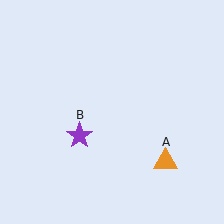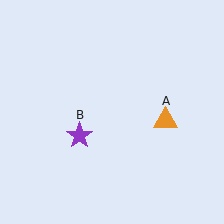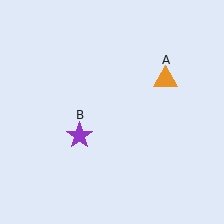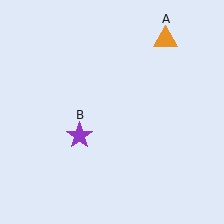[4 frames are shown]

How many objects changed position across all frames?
1 object changed position: orange triangle (object A).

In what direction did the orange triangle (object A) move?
The orange triangle (object A) moved up.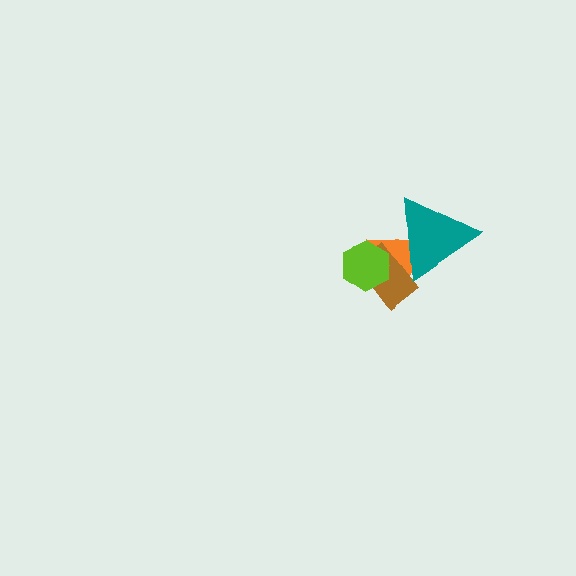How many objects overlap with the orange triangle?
3 objects overlap with the orange triangle.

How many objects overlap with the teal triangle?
2 objects overlap with the teal triangle.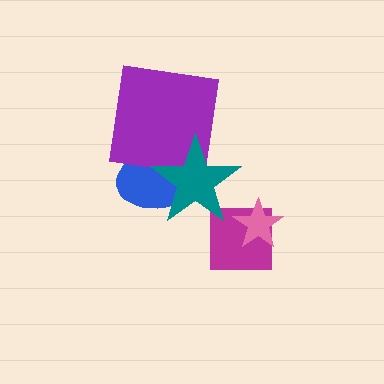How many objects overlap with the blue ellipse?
2 objects overlap with the blue ellipse.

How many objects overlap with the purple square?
2 objects overlap with the purple square.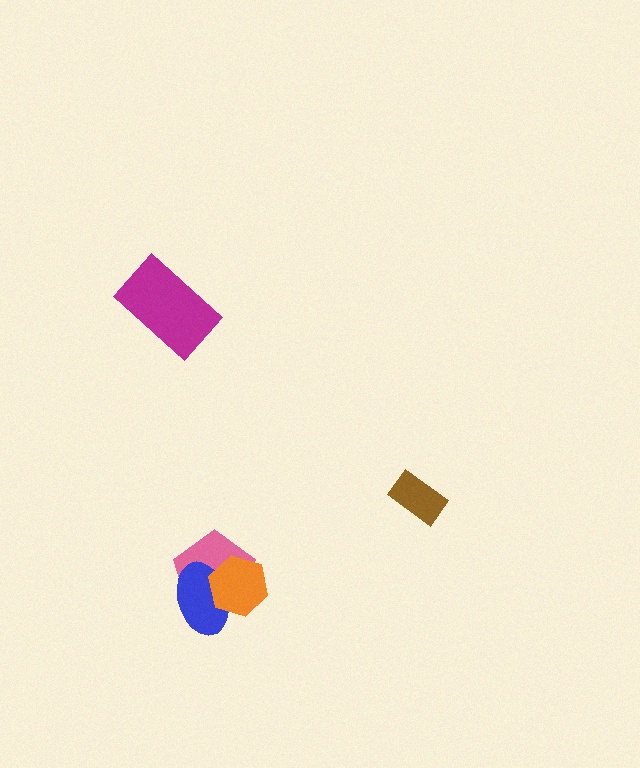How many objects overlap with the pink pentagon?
2 objects overlap with the pink pentagon.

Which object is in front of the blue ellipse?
The orange hexagon is in front of the blue ellipse.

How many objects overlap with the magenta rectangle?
0 objects overlap with the magenta rectangle.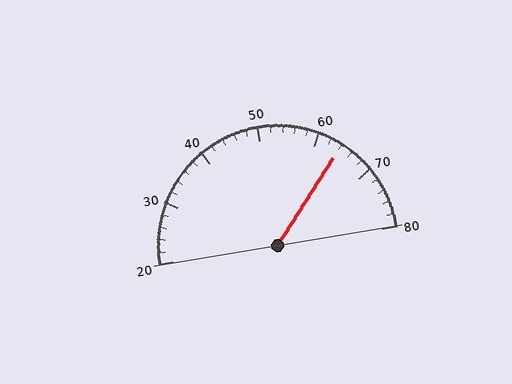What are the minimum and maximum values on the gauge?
The gauge ranges from 20 to 80.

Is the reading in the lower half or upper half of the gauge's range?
The reading is in the upper half of the range (20 to 80).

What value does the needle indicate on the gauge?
The needle indicates approximately 64.